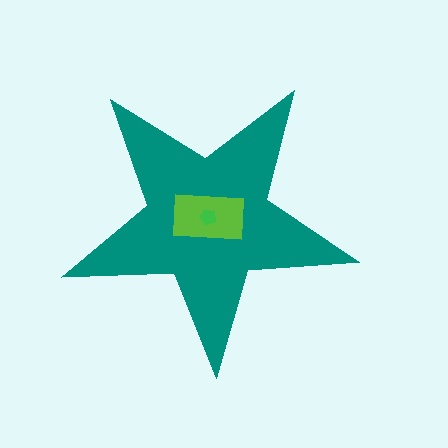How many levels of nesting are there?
3.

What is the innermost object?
The green pentagon.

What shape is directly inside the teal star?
The lime rectangle.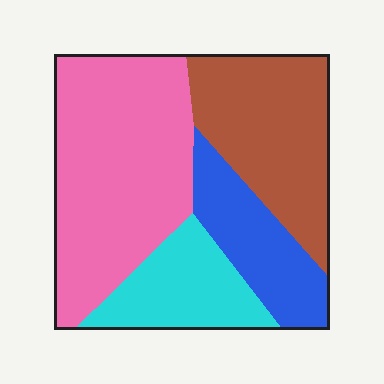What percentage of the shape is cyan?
Cyan takes up about one sixth (1/6) of the shape.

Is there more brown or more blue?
Brown.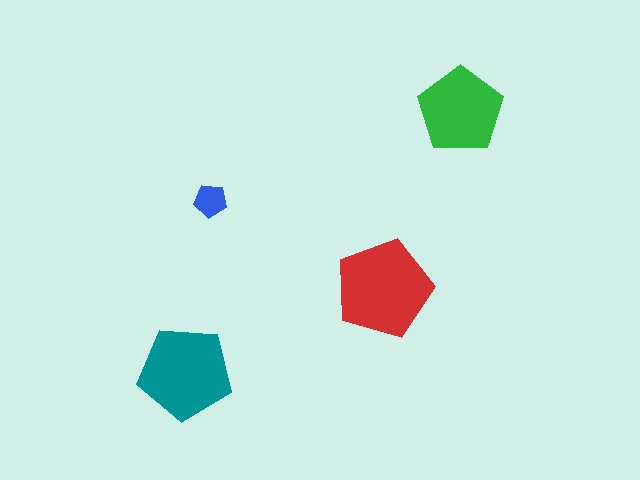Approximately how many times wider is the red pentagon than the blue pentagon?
About 3 times wider.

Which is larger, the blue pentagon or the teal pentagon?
The teal one.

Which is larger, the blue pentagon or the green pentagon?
The green one.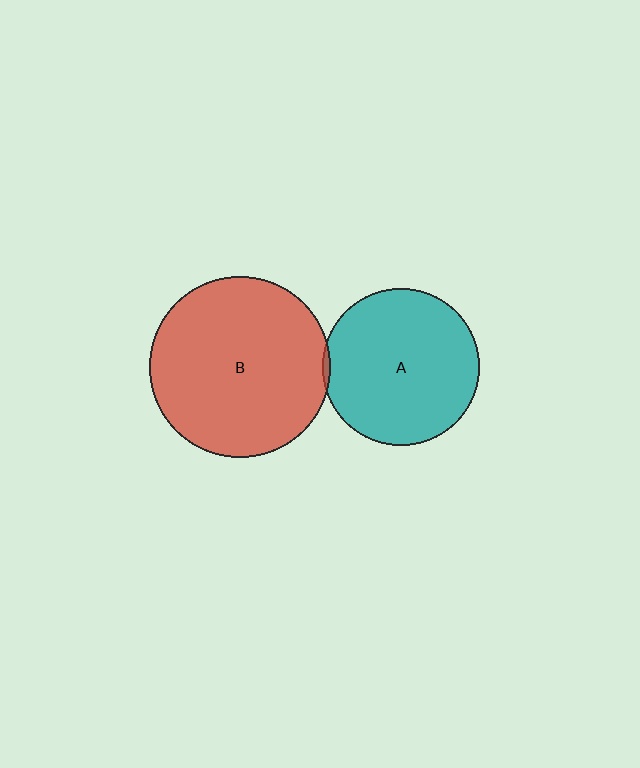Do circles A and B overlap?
Yes.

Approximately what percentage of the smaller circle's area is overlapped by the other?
Approximately 5%.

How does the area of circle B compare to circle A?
Approximately 1.3 times.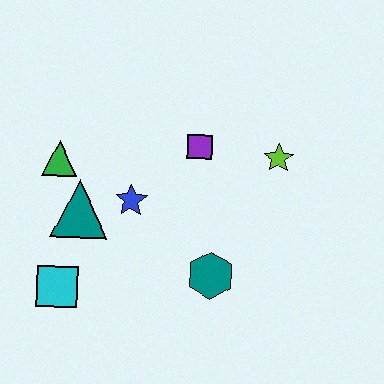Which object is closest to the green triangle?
The teal triangle is closest to the green triangle.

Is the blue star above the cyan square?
Yes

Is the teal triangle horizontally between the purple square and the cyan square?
Yes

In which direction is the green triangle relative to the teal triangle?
The green triangle is above the teal triangle.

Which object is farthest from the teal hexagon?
The green triangle is farthest from the teal hexagon.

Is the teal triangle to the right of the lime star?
No